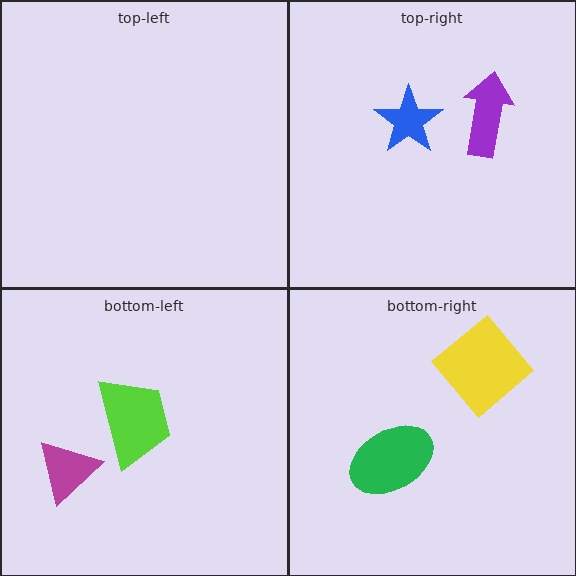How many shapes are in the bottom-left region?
2.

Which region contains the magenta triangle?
The bottom-left region.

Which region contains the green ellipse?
The bottom-right region.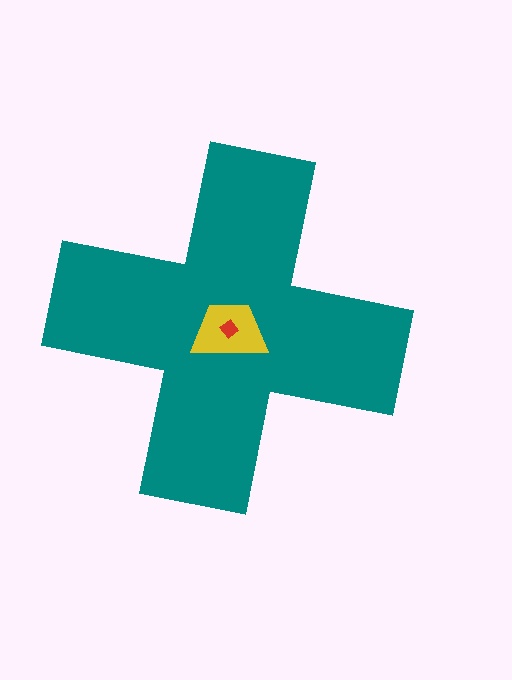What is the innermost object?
The red diamond.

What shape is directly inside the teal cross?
The yellow trapezoid.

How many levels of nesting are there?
3.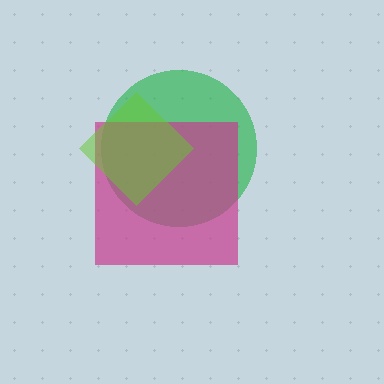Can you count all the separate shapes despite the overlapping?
Yes, there are 3 separate shapes.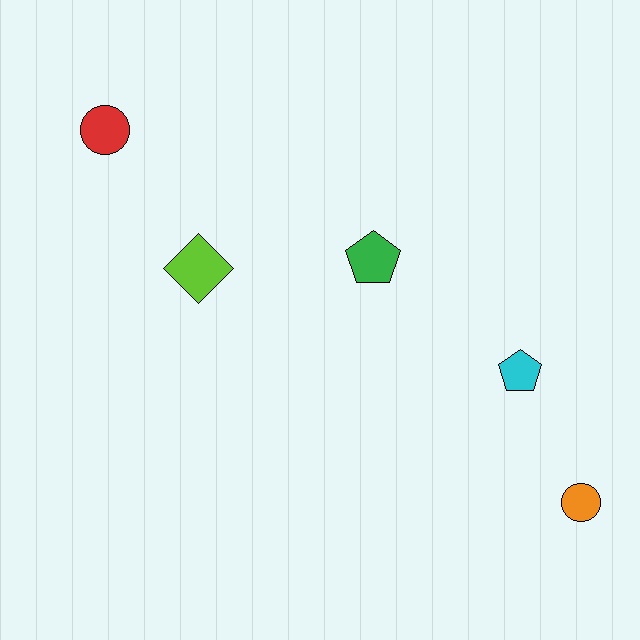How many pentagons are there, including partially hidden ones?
There are 2 pentagons.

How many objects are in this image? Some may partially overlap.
There are 5 objects.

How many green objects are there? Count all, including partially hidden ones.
There is 1 green object.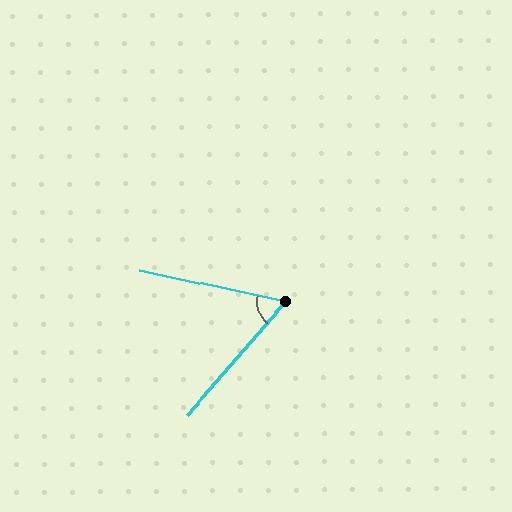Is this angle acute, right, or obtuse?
It is acute.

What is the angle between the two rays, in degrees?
Approximately 61 degrees.